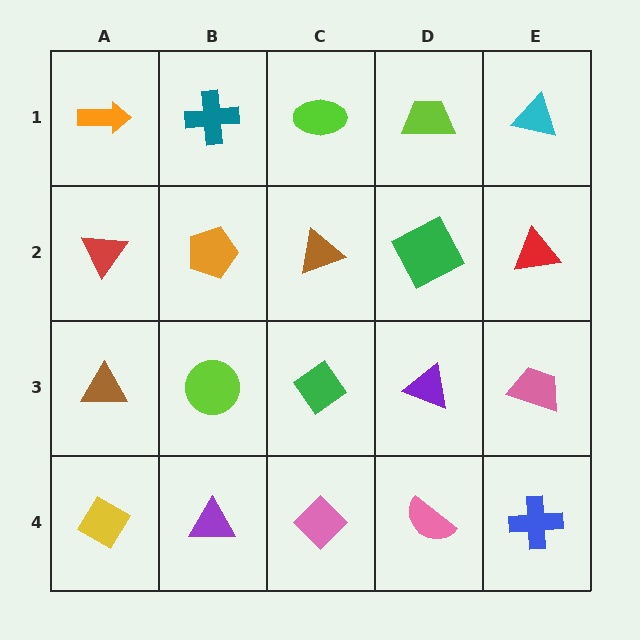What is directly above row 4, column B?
A lime circle.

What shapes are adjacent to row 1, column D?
A green square (row 2, column D), a lime ellipse (row 1, column C), a cyan triangle (row 1, column E).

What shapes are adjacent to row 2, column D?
A lime trapezoid (row 1, column D), a purple triangle (row 3, column D), a brown triangle (row 2, column C), a red triangle (row 2, column E).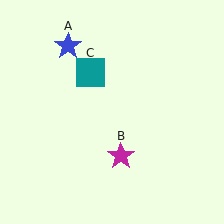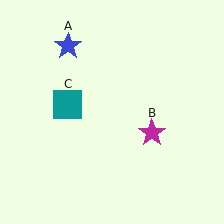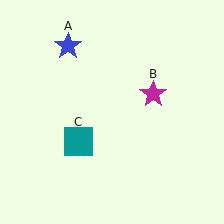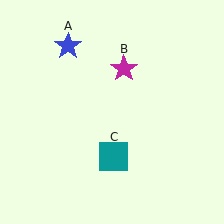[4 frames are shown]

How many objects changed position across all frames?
2 objects changed position: magenta star (object B), teal square (object C).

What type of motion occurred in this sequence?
The magenta star (object B), teal square (object C) rotated counterclockwise around the center of the scene.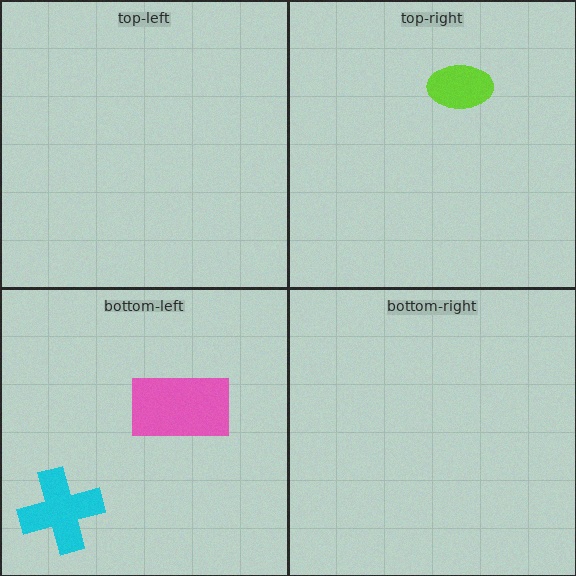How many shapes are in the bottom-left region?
2.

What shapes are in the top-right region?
The lime ellipse.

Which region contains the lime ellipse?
The top-right region.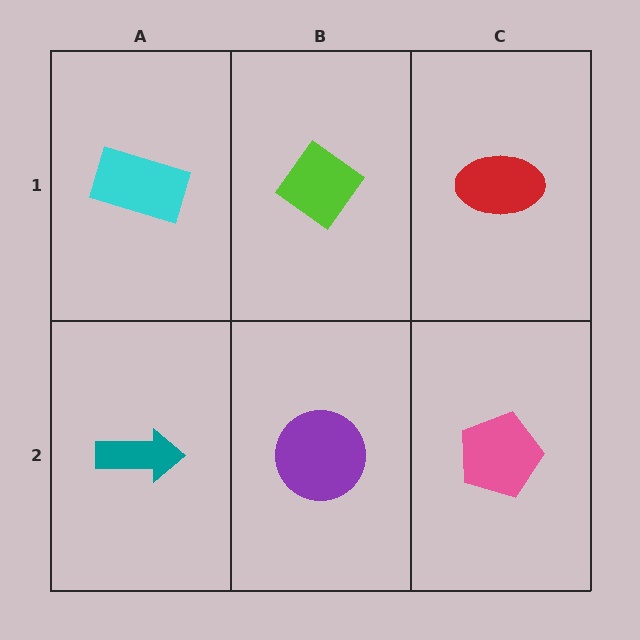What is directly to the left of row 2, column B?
A teal arrow.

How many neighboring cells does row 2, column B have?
3.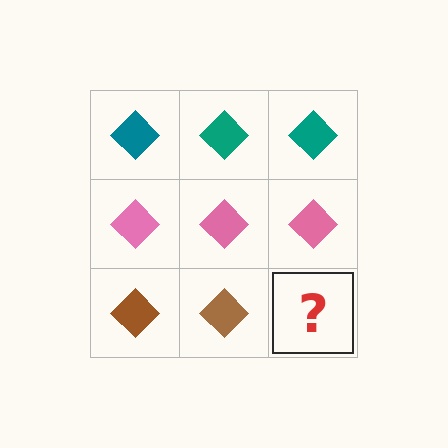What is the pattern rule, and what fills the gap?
The rule is that each row has a consistent color. The gap should be filled with a brown diamond.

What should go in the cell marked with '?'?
The missing cell should contain a brown diamond.